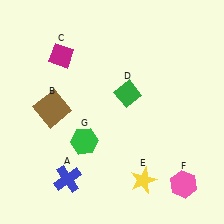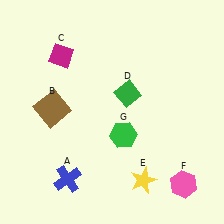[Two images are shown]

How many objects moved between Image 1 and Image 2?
1 object moved between the two images.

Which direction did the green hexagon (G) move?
The green hexagon (G) moved right.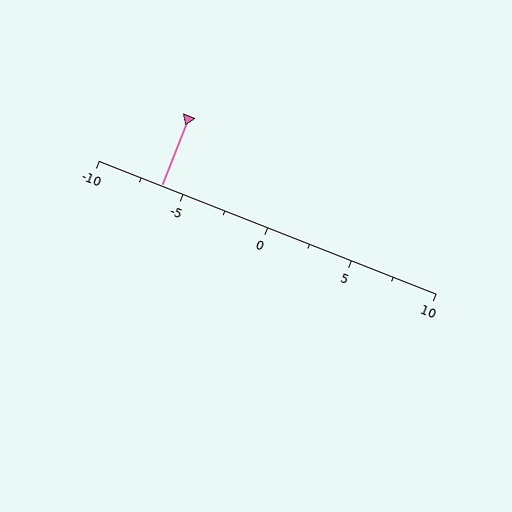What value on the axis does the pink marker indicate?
The marker indicates approximately -6.2.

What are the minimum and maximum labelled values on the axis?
The axis runs from -10 to 10.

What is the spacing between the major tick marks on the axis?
The major ticks are spaced 5 apart.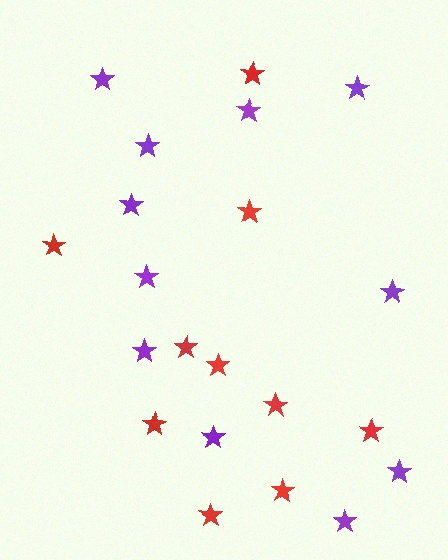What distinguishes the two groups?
There are 2 groups: one group of red stars (10) and one group of purple stars (11).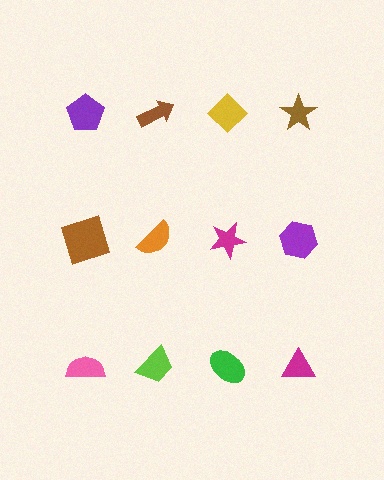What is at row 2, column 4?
A purple hexagon.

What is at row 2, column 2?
An orange semicircle.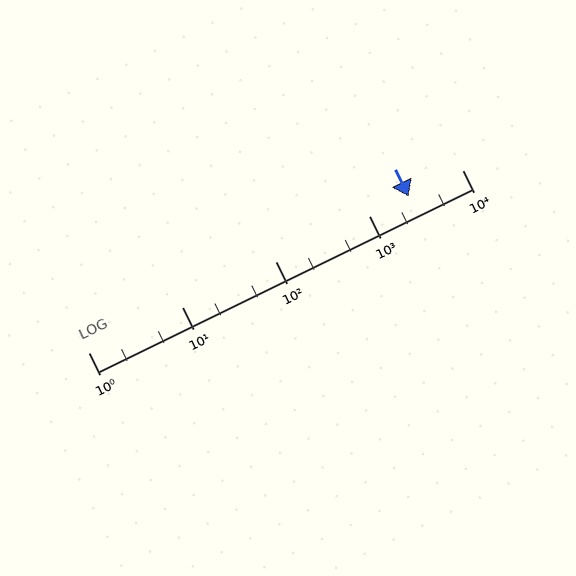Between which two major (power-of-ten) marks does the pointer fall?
The pointer is between 1000 and 10000.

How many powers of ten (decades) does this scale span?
The scale spans 4 decades, from 1 to 10000.